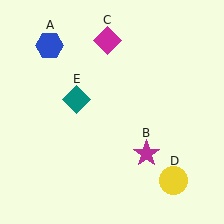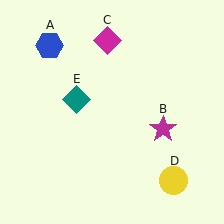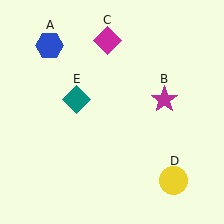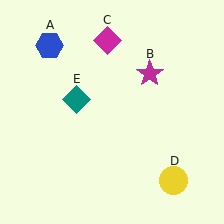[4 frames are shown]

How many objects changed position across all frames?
1 object changed position: magenta star (object B).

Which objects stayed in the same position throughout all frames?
Blue hexagon (object A) and magenta diamond (object C) and yellow circle (object D) and teal diamond (object E) remained stationary.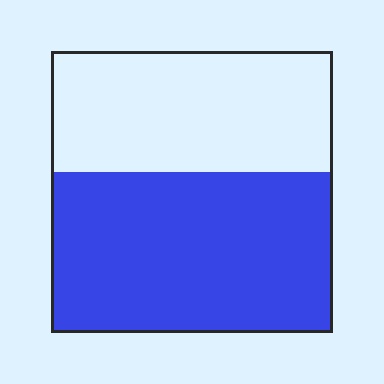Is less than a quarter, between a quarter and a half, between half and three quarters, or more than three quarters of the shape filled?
Between half and three quarters.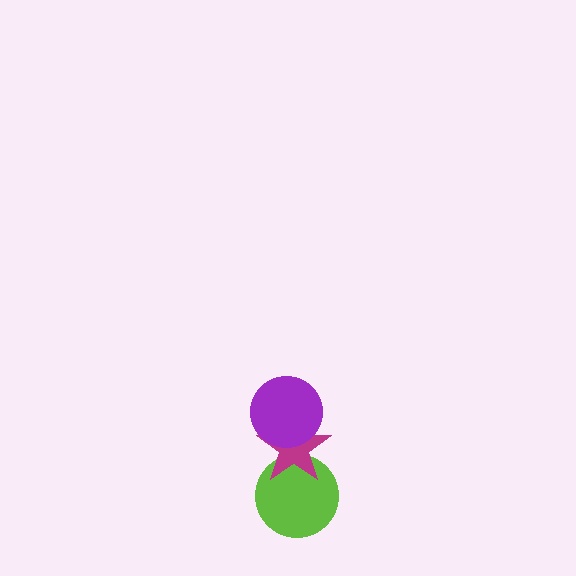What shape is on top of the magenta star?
The purple circle is on top of the magenta star.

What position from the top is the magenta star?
The magenta star is 2nd from the top.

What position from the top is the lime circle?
The lime circle is 3rd from the top.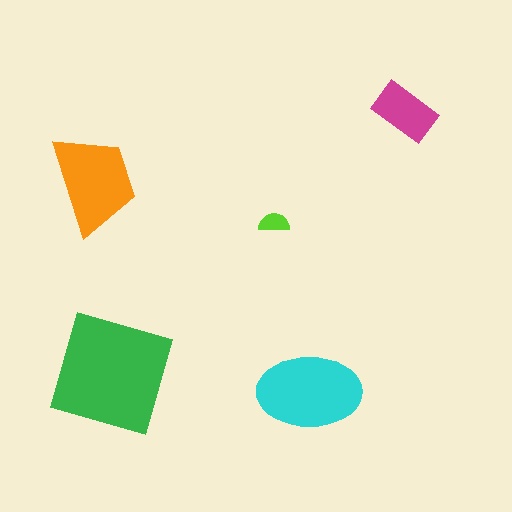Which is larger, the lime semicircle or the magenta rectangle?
The magenta rectangle.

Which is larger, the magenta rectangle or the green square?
The green square.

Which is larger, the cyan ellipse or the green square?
The green square.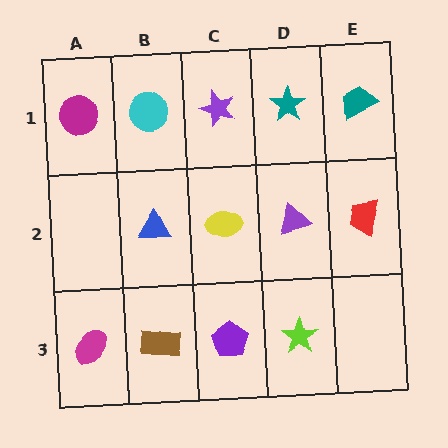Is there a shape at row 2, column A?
No, that cell is empty.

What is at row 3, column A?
A magenta ellipse.